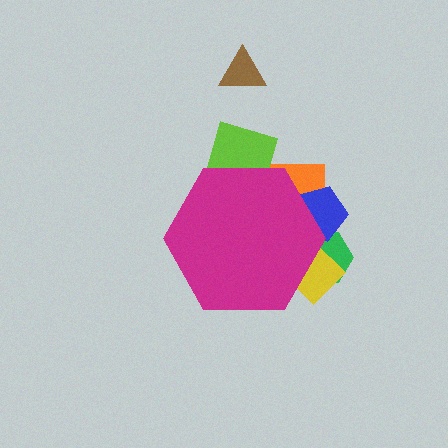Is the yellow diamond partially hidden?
Yes, the yellow diamond is partially hidden behind the magenta hexagon.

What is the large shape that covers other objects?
A magenta hexagon.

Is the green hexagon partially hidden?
Yes, the green hexagon is partially hidden behind the magenta hexagon.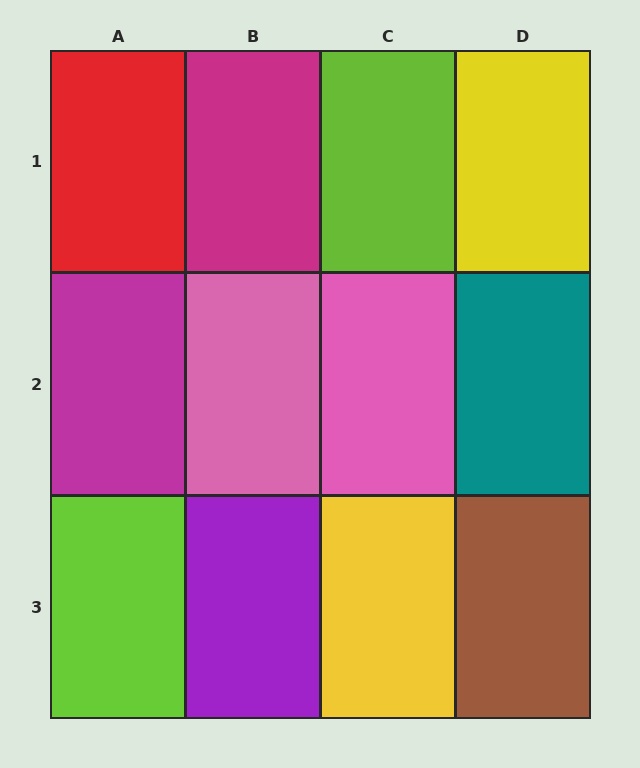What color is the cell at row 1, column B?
Magenta.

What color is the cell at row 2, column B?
Pink.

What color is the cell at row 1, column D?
Yellow.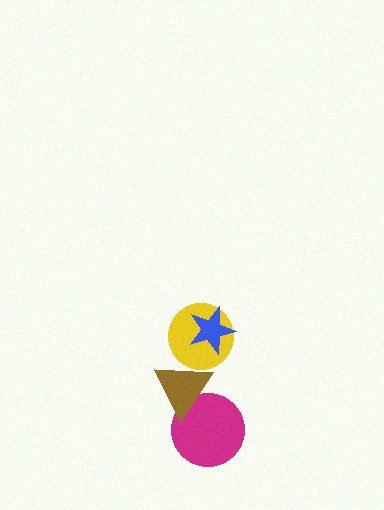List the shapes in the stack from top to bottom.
From top to bottom: the blue star, the yellow circle, the brown triangle, the magenta circle.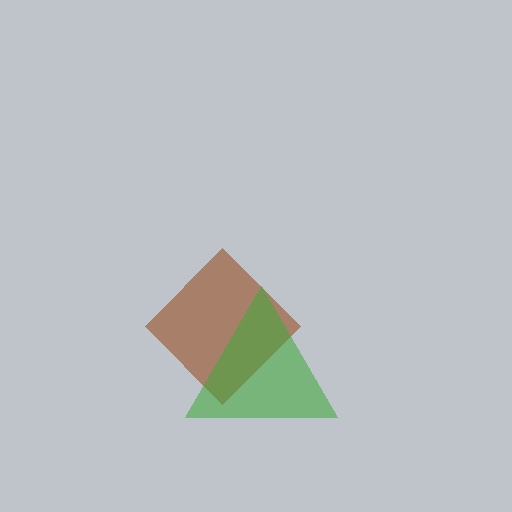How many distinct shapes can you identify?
There are 2 distinct shapes: a brown diamond, a green triangle.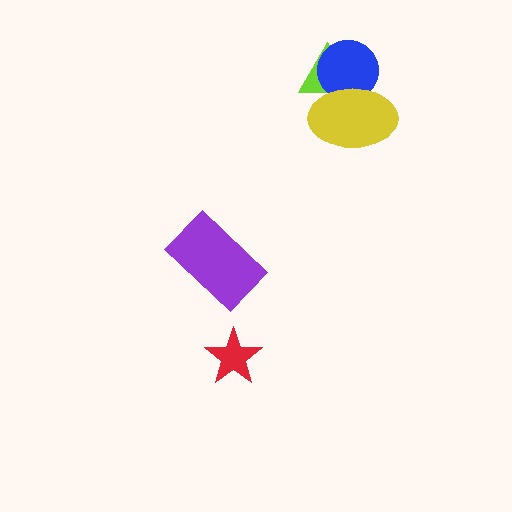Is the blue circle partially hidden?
Yes, it is partially covered by another shape.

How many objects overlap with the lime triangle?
2 objects overlap with the lime triangle.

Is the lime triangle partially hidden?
Yes, it is partially covered by another shape.